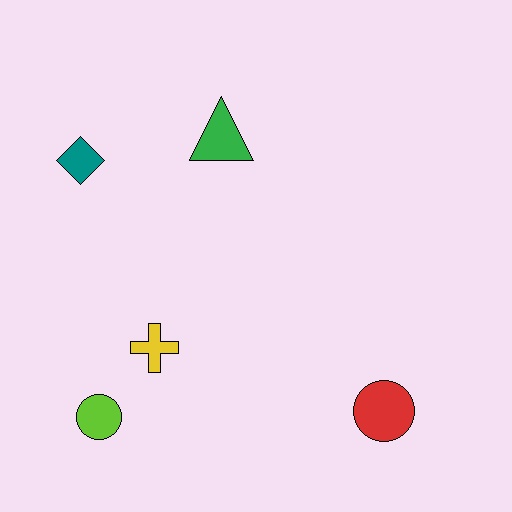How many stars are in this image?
There are no stars.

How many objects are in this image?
There are 5 objects.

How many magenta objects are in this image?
There are no magenta objects.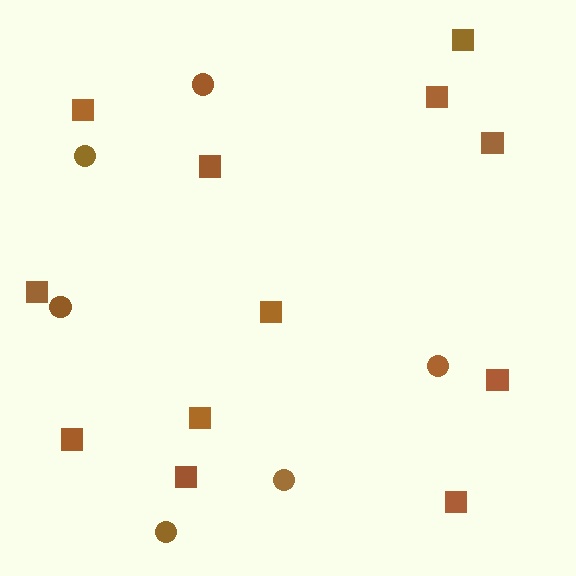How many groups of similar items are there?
There are 2 groups: one group of squares (12) and one group of circles (6).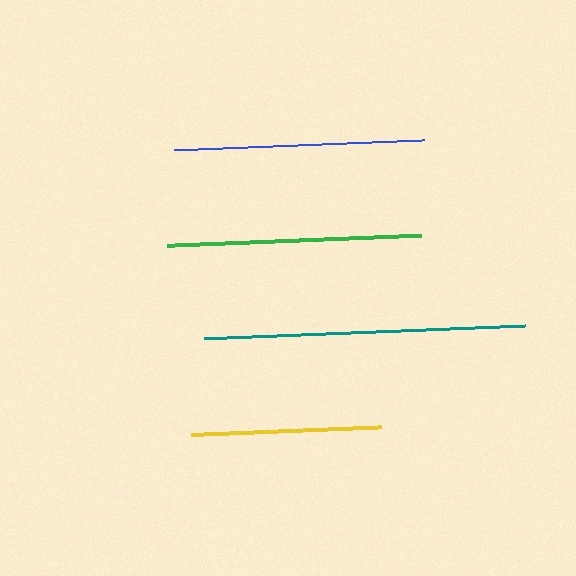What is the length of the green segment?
The green segment is approximately 253 pixels long.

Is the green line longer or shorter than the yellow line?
The green line is longer than the yellow line.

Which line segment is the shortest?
The yellow line is the shortest at approximately 190 pixels.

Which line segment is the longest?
The teal line is the longest at approximately 322 pixels.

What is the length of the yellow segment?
The yellow segment is approximately 190 pixels long.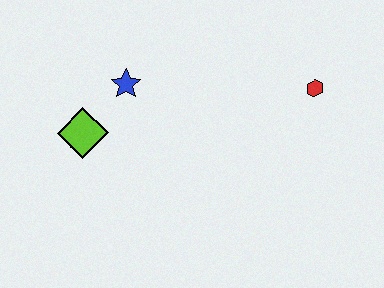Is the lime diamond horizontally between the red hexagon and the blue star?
No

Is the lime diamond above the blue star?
No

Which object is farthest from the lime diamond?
The red hexagon is farthest from the lime diamond.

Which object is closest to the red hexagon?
The blue star is closest to the red hexagon.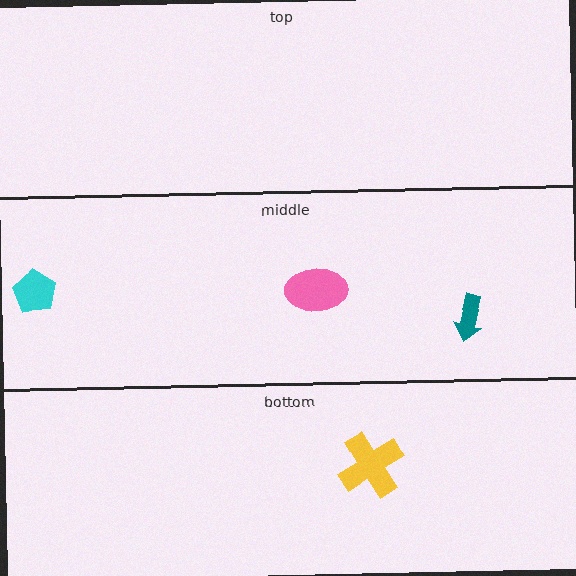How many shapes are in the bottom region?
1.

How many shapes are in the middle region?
3.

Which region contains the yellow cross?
The bottom region.